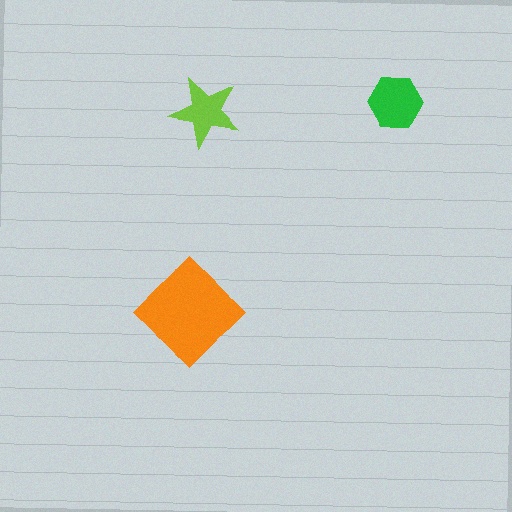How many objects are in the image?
There are 3 objects in the image.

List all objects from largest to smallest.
The orange diamond, the green hexagon, the lime star.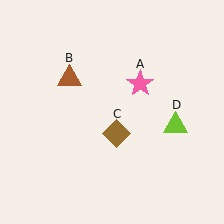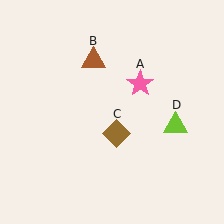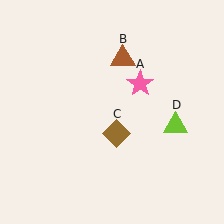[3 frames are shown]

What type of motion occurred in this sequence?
The brown triangle (object B) rotated clockwise around the center of the scene.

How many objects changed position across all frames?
1 object changed position: brown triangle (object B).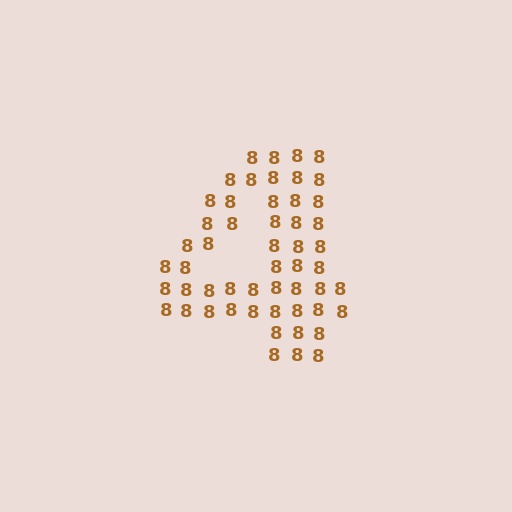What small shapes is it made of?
It is made of small digit 8's.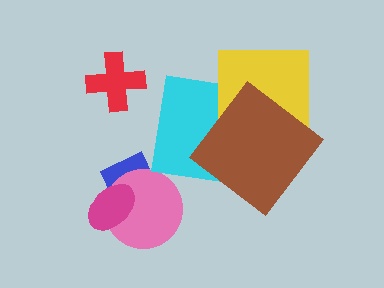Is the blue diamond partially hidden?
Yes, it is partially covered by another shape.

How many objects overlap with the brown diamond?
2 objects overlap with the brown diamond.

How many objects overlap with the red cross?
0 objects overlap with the red cross.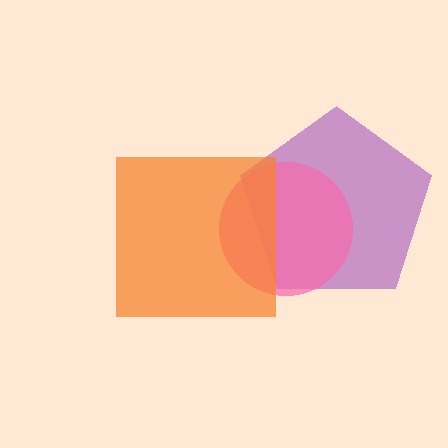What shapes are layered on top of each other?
The layered shapes are: a purple pentagon, a pink circle, an orange square.